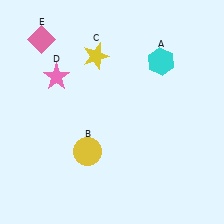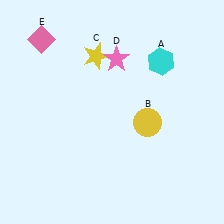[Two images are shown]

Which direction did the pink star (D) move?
The pink star (D) moved right.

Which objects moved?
The objects that moved are: the yellow circle (B), the pink star (D).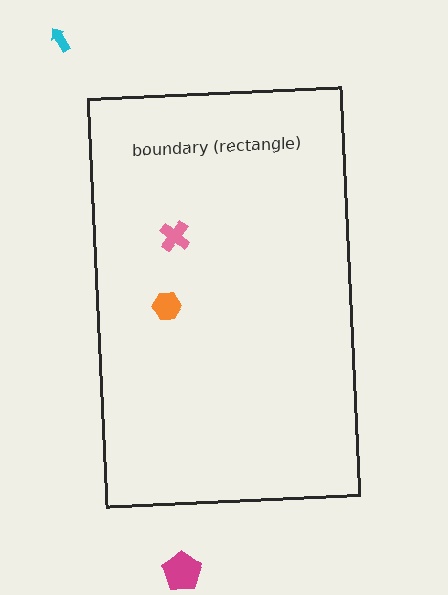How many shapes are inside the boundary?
2 inside, 2 outside.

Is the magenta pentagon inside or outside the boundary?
Outside.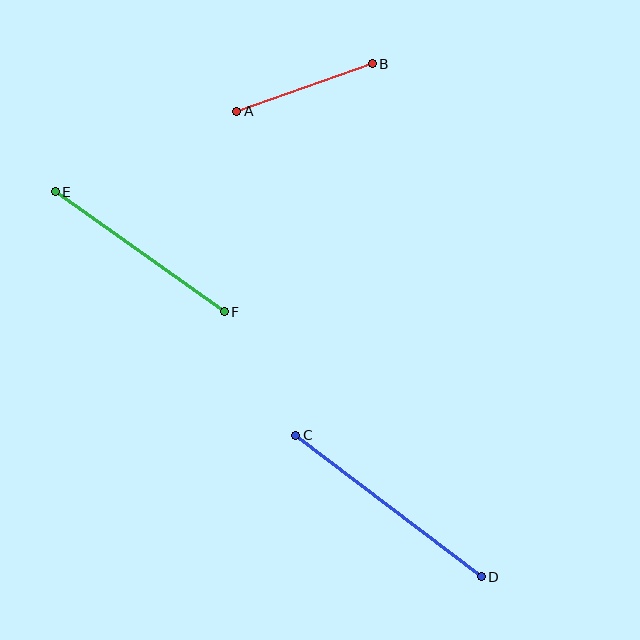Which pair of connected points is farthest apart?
Points C and D are farthest apart.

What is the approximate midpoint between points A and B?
The midpoint is at approximately (304, 87) pixels.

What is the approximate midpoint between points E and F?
The midpoint is at approximately (140, 252) pixels.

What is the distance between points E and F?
The distance is approximately 207 pixels.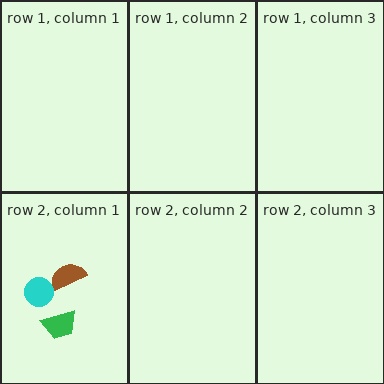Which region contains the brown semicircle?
The row 2, column 1 region.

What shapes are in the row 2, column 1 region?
The brown semicircle, the cyan circle, the green trapezoid.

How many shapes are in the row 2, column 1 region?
3.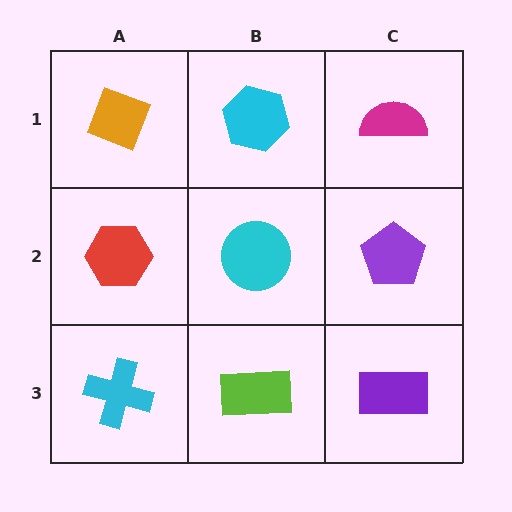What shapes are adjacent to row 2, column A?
An orange diamond (row 1, column A), a cyan cross (row 3, column A), a cyan circle (row 2, column B).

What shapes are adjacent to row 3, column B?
A cyan circle (row 2, column B), a cyan cross (row 3, column A), a purple rectangle (row 3, column C).